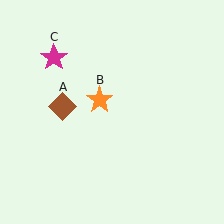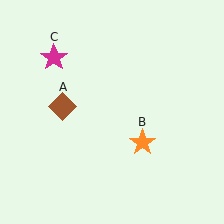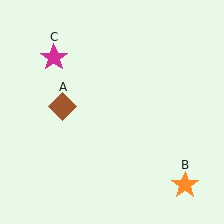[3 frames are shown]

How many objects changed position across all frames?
1 object changed position: orange star (object B).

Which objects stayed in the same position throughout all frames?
Brown diamond (object A) and magenta star (object C) remained stationary.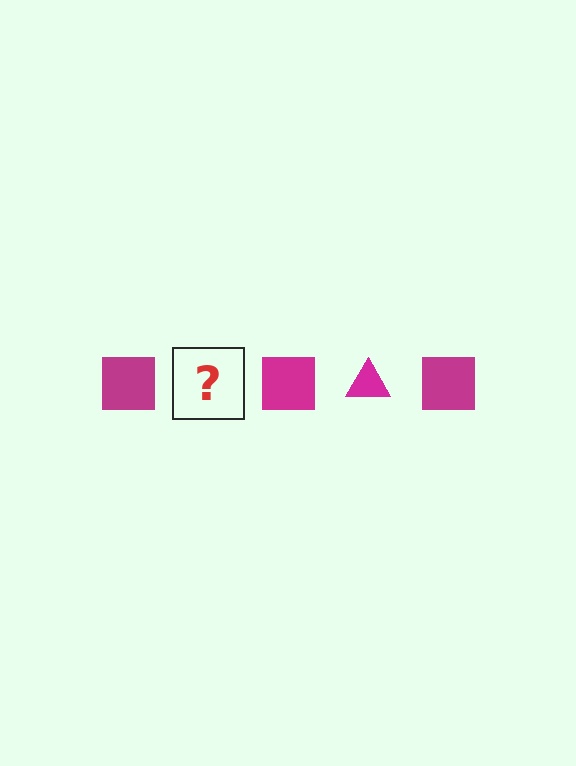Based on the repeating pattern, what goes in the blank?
The blank should be a magenta triangle.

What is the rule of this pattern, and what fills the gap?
The rule is that the pattern cycles through square, triangle shapes in magenta. The gap should be filled with a magenta triangle.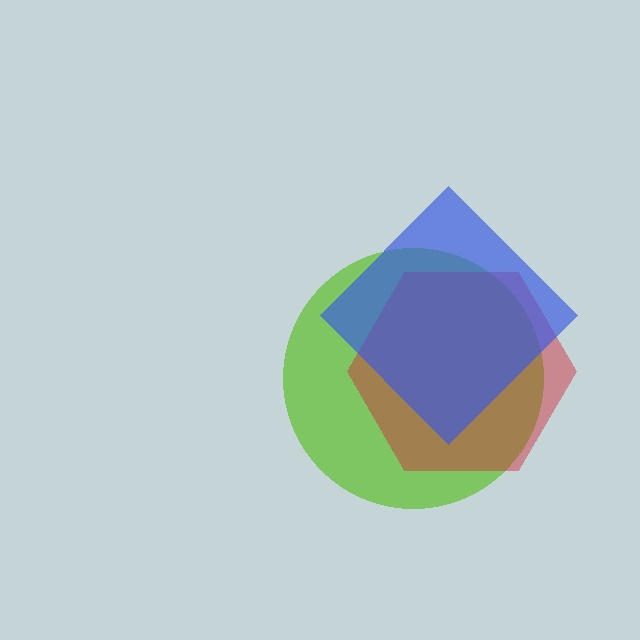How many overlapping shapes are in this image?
There are 3 overlapping shapes in the image.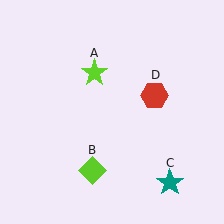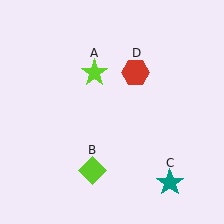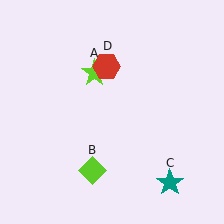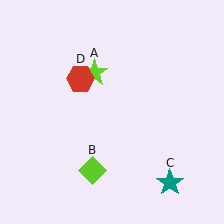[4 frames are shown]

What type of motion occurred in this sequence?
The red hexagon (object D) rotated counterclockwise around the center of the scene.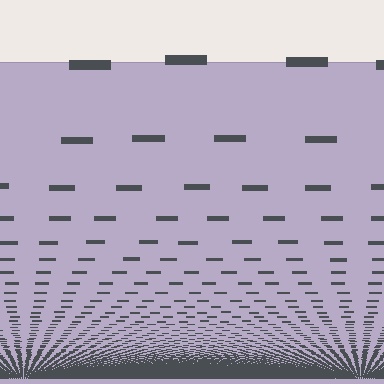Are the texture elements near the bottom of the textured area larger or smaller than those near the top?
Smaller. The gradient is inverted — elements near the bottom are smaller and denser.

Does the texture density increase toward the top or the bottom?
Density increases toward the bottom.